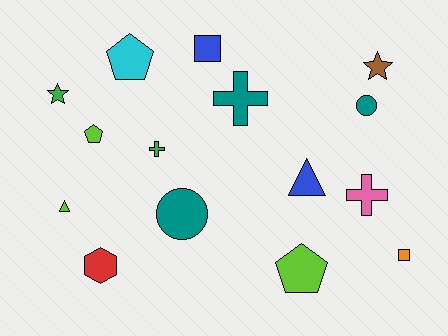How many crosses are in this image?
There are 3 crosses.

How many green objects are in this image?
There are 2 green objects.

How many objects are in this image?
There are 15 objects.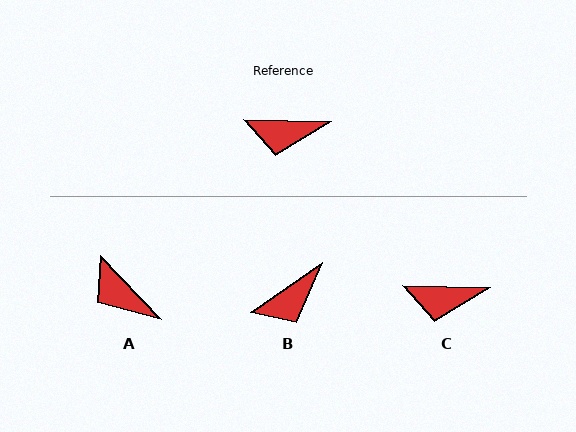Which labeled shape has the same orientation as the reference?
C.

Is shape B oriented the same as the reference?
No, it is off by about 36 degrees.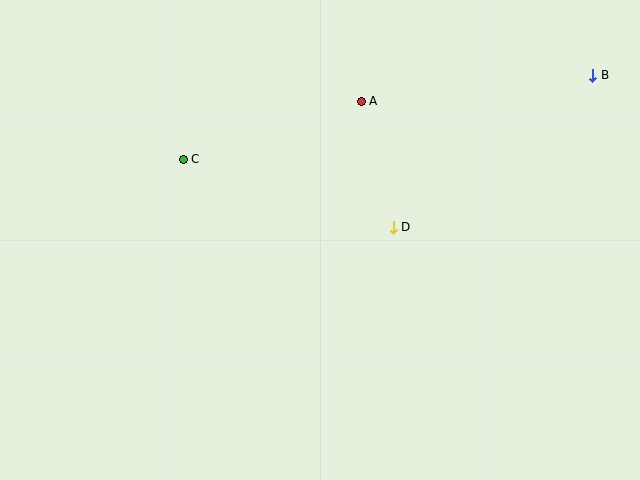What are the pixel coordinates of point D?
Point D is at (393, 227).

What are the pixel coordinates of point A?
Point A is at (361, 101).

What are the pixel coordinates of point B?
Point B is at (593, 75).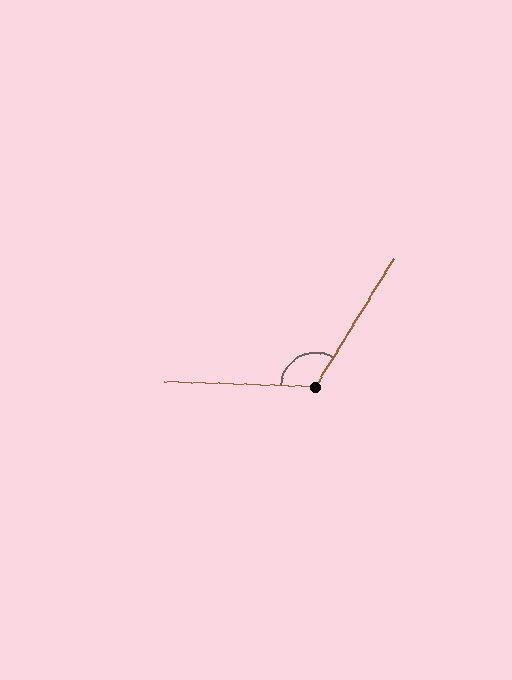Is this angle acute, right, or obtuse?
It is obtuse.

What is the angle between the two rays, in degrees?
Approximately 120 degrees.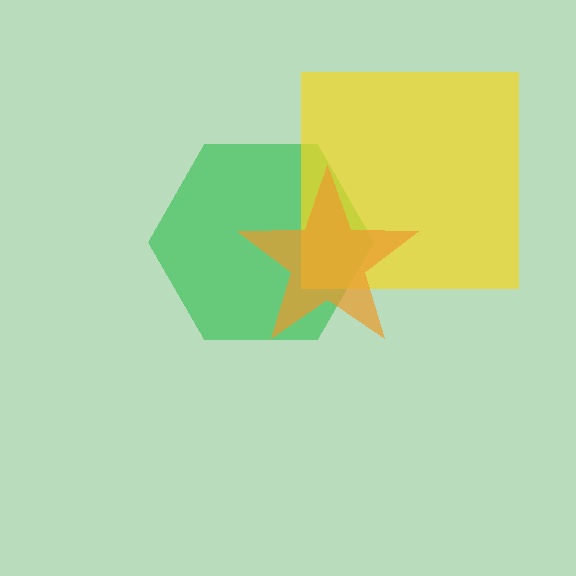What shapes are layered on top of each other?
The layered shapes are: a green hexagon, a yellow square, an orange star.